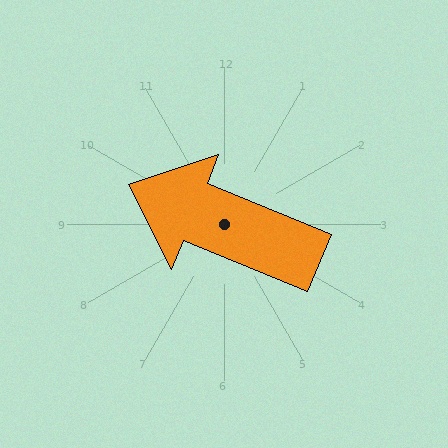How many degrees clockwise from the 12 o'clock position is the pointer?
Approximately 292 degrees.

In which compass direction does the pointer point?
West.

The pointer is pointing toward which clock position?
Roughly 10 o'clock.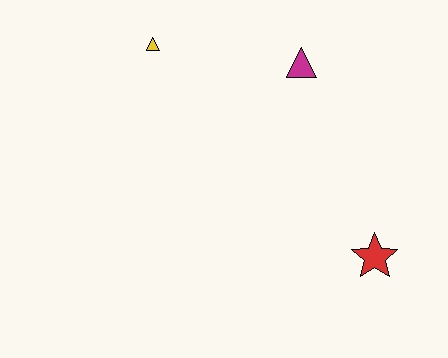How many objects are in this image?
There are 3 objects.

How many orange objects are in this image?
There are no orange objects.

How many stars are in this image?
There is 1 star.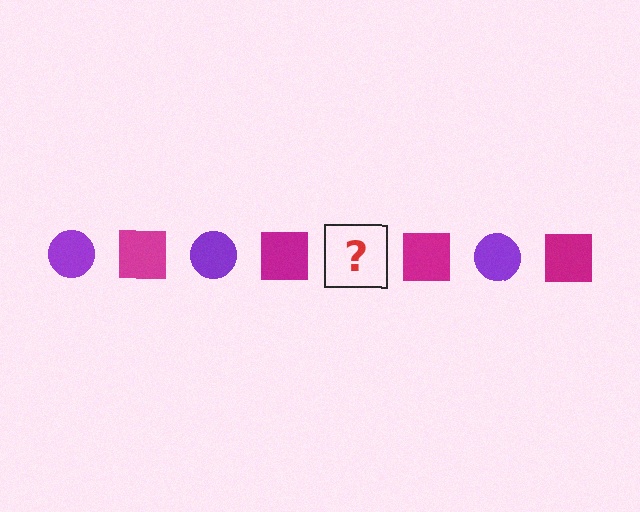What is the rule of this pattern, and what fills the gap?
The rule is that the pattern alternates between purple circle and magenta square. The gap should be filled with a purple circle.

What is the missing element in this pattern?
The missing element is a purple circle.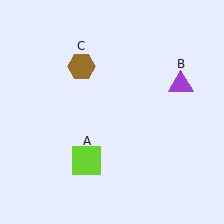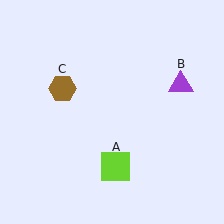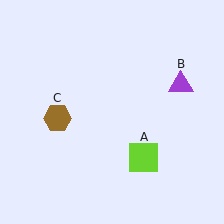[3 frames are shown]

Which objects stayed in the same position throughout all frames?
Purple triangle (object B) remained stationary.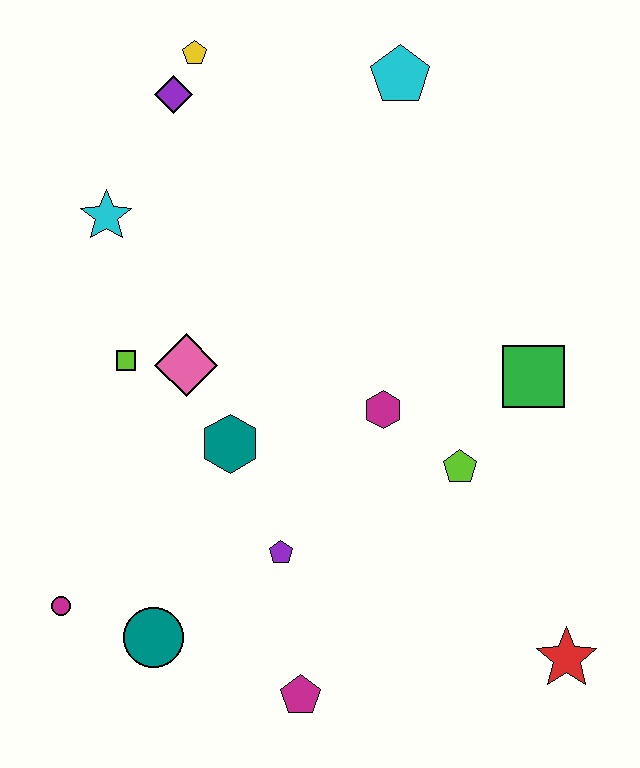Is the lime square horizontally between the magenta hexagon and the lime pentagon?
No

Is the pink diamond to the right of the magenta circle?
Yes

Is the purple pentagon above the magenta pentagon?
Yes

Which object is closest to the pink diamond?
The lime square is closest to the pink diamond.